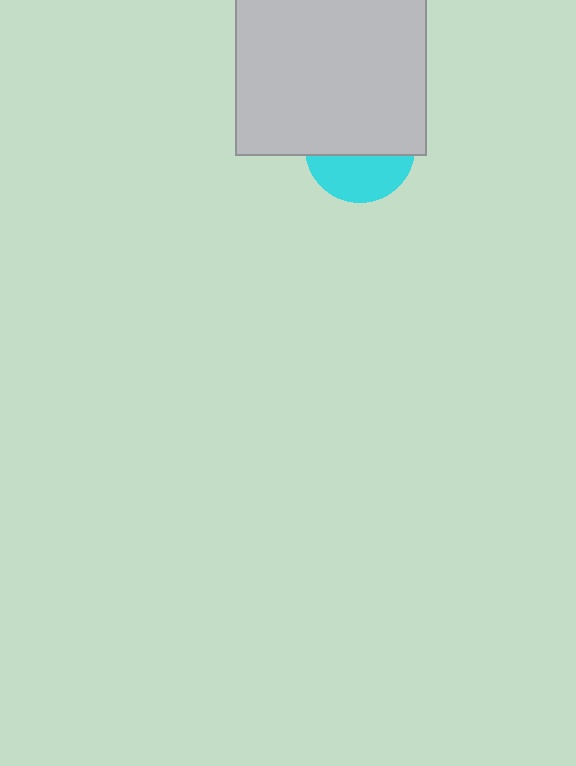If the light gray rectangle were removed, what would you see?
You would see the complete cyan circle.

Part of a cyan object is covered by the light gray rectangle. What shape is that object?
It is a circle.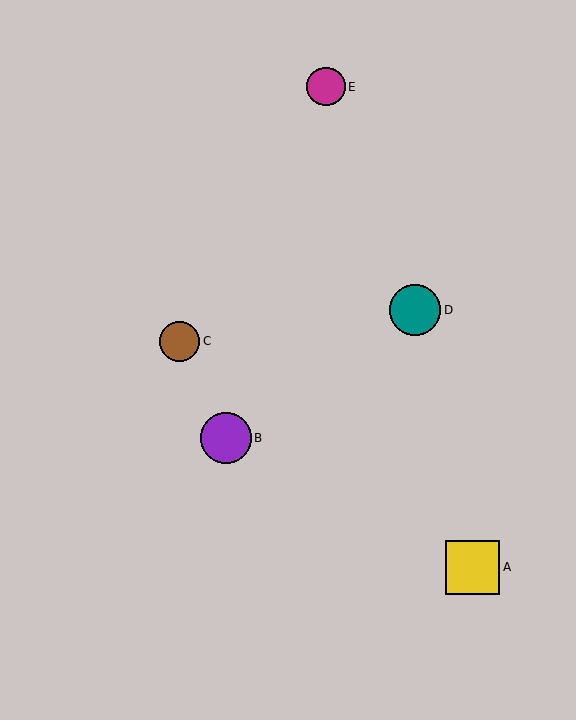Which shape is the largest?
The yellow square (labeled A) is the largest.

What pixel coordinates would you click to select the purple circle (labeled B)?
Click at (226, 438) to select the purple circle B.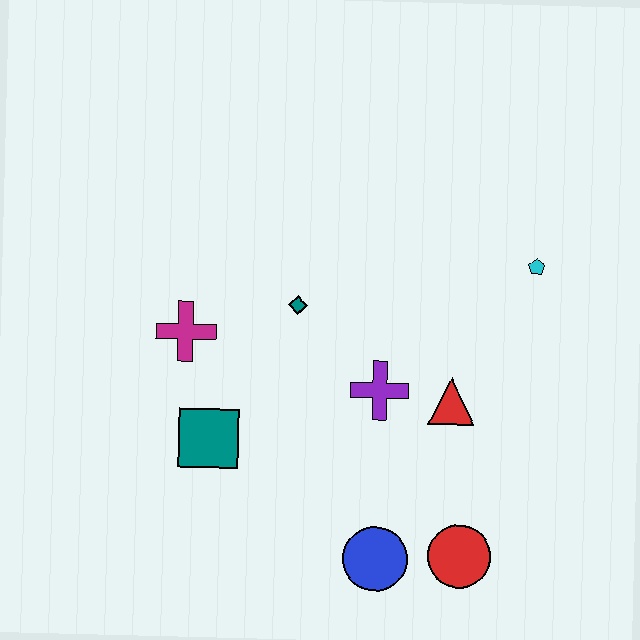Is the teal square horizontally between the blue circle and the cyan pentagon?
No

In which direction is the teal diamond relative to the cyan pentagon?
The teal diamond is to the left of the cyan pentagon.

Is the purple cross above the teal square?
Yes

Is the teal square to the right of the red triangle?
No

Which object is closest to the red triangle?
The purple cross is closest to the red triangle.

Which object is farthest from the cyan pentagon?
The teal square is farthest from the cyan pentagon.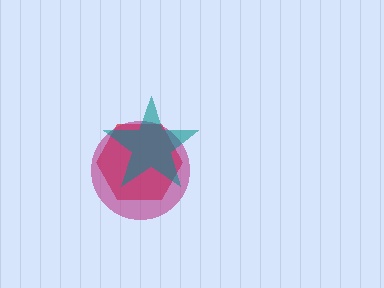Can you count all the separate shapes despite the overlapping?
Yes, there are 3 separate shapes.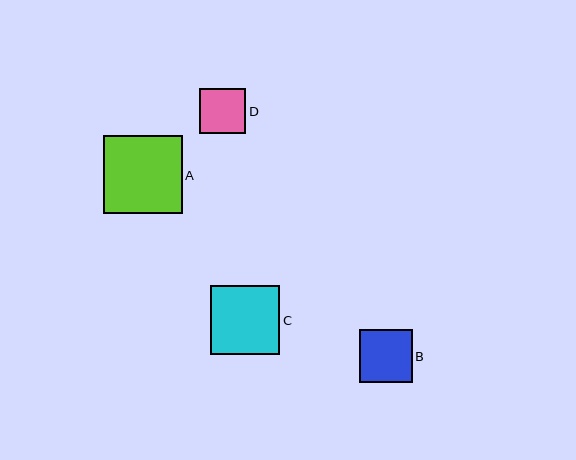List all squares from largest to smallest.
From largest to smallest: A, C, B, D.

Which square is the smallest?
Square D is the smallest with a size of approximately 46 pixels.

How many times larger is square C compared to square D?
Square C is approximately 1.5 times the size of square D.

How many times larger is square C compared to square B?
Square C is approximately 1.3 times the size of square B.